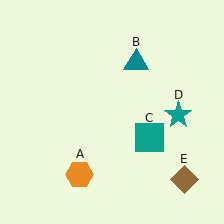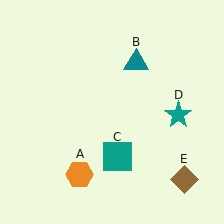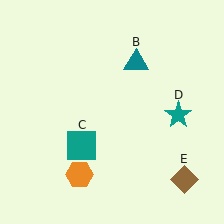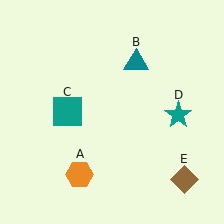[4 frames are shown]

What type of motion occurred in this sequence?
The teal square (object C) rotated clockwise around the center of the scene.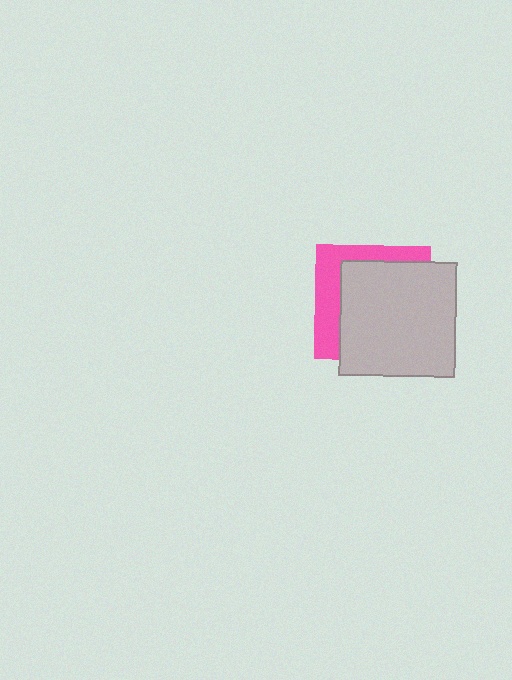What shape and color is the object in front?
The object in front is a light gray square.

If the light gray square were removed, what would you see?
You would see the complete pink square.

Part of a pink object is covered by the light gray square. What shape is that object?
It is a square.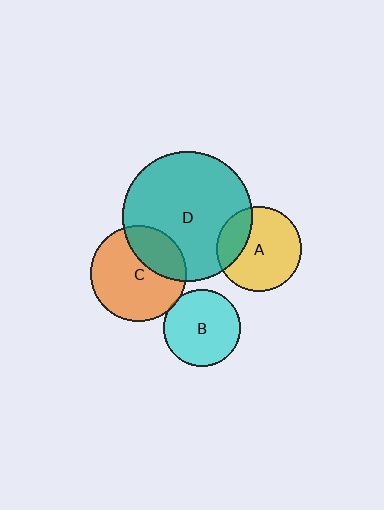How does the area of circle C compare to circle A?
Approximately 1.3 times.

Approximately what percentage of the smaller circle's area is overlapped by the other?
Approximately 25%.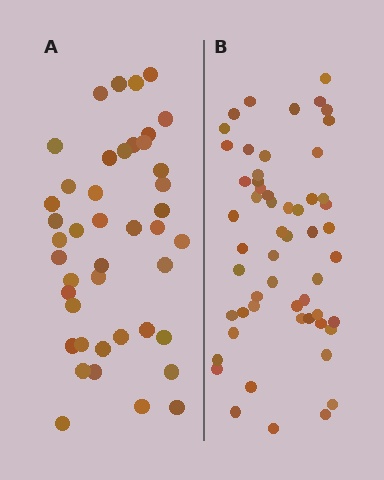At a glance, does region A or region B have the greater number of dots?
Region B (the right region) has more dots.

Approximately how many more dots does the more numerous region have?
Region B has approximately 15 more dots than region A.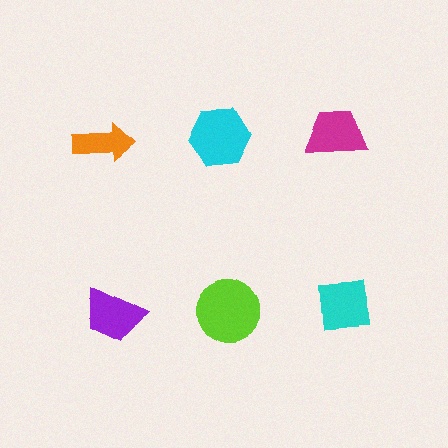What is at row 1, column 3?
A magenta trapezoid.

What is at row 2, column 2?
A lime circle.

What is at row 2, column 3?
A cyan square.